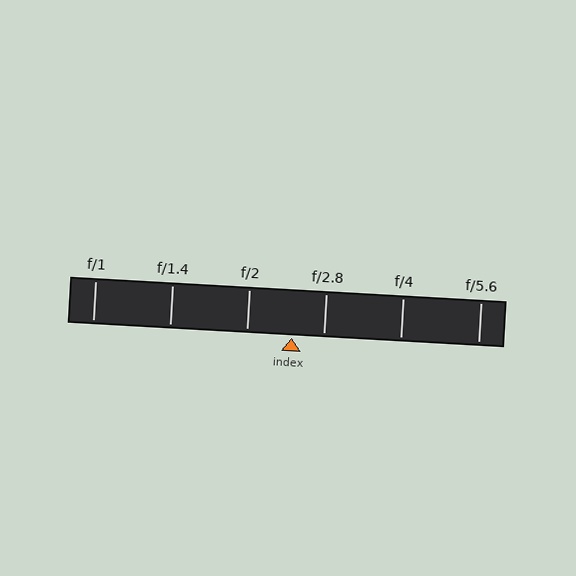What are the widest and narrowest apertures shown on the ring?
The widest aperture shown is f/1 and the narrowest is f/5.6.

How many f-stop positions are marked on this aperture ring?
There are 6 f-stop positions marked.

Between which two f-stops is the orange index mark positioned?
The index mark is between f/2 and f/2.8.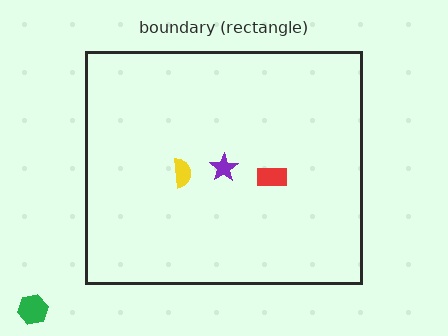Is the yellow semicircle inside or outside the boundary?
Inside.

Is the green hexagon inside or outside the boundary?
Outside.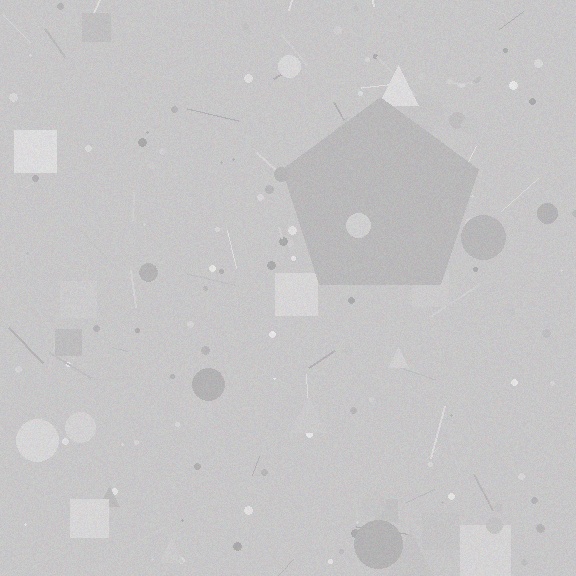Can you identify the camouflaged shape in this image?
The camouflaged shape is a pentagon.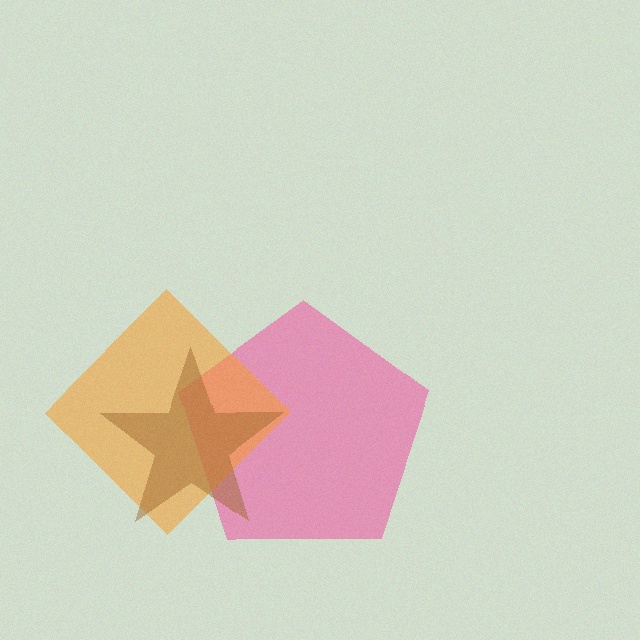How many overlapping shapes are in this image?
There are 3 overlapping shapes in the image.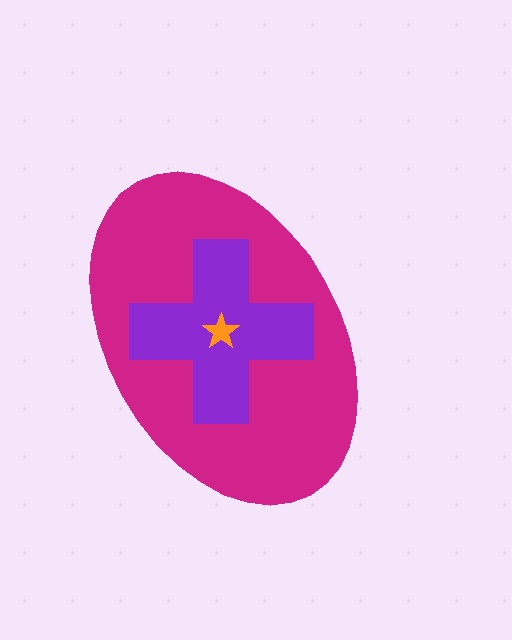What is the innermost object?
The orange star.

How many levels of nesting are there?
3.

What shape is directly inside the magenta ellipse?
The purple cross.